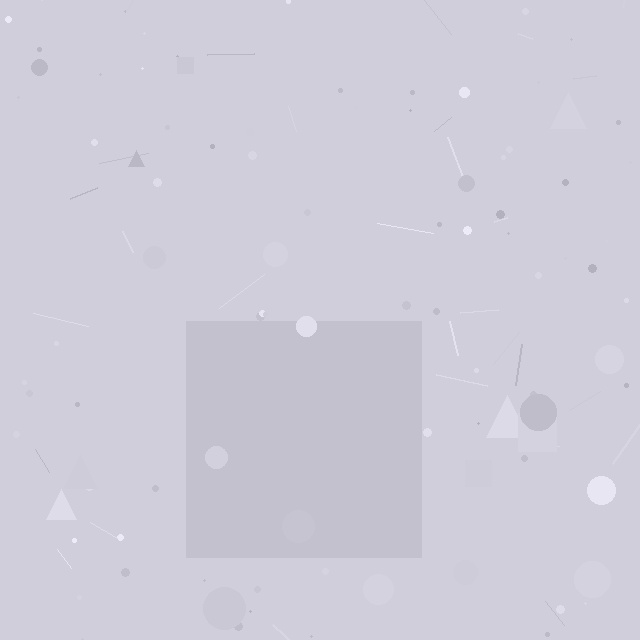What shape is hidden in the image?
A square is hidden in the image.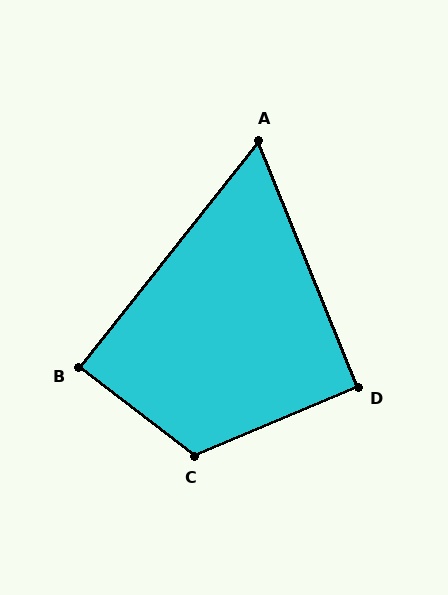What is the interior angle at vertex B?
Approximately 89 degrees (approximately right).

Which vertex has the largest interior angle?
C, at approximately 120 degrees.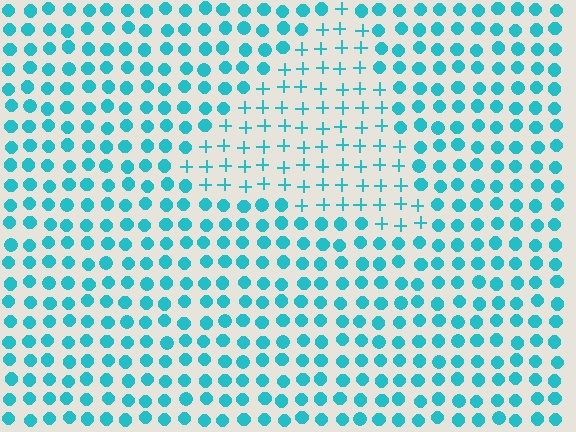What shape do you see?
I see a triangle.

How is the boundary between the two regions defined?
The boundary is defined by a change in element shape: plus signs inside vs. circles outside. All elements share the same color and spacing.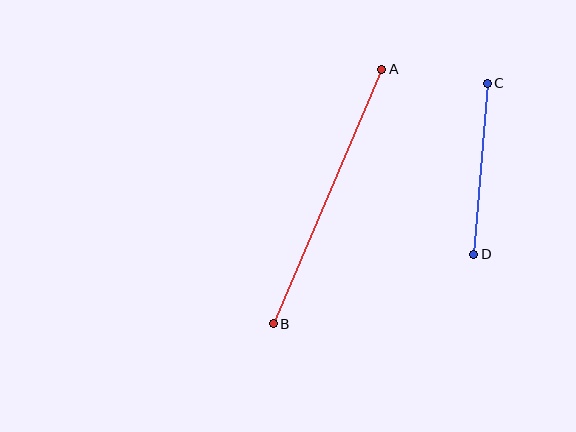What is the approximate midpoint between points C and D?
The midpoint is at approximately (481, 169) pixels.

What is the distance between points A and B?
The distance is approximately 277 pixels.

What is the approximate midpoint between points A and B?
The midpoint is at approximately (328, 197) pixels.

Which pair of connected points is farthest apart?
Points A and B are farthest apart.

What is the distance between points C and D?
The distance is approximately 171 pixels.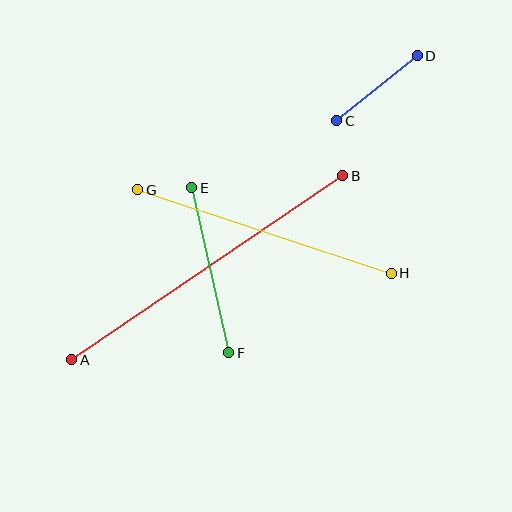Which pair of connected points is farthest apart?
Points A and B are farthest apart.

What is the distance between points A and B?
The distance is approximately 328 pixels.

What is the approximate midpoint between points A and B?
The midpoint is at approximately (207, 268) pixels.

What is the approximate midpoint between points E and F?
The midpoint is at approximately (210, 270) pixels.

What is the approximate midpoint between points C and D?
The midpoint is at approximately (377, 88) pixels.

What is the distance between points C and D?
The distance is approximately 103 pixels.